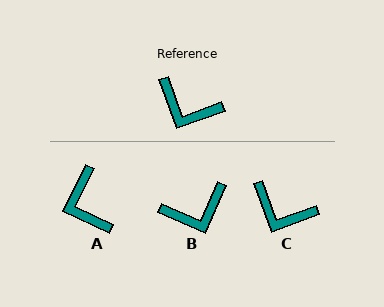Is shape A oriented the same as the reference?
No, it is off by about 46 degrees.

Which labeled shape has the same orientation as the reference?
C.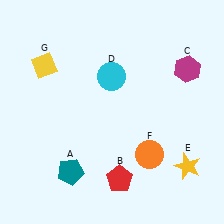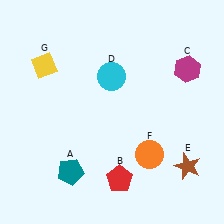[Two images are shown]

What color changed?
The star (E) changed from yellow in Image 1 to brown in Image 2.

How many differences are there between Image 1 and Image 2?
There is 1 difference between the two images.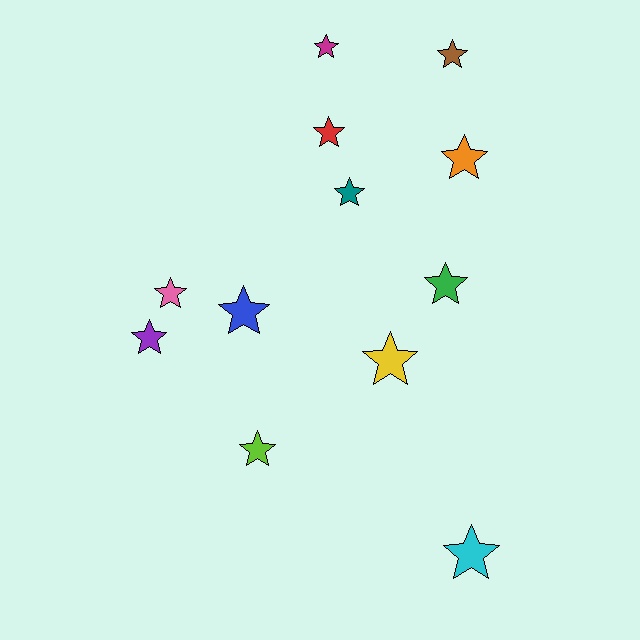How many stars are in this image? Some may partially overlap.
There are 12 stars.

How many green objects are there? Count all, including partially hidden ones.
There is 1 green object.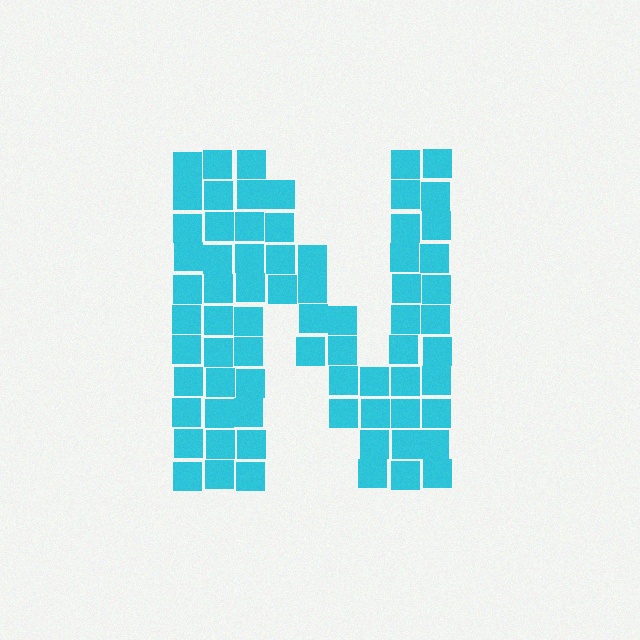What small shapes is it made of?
It is made of small squares.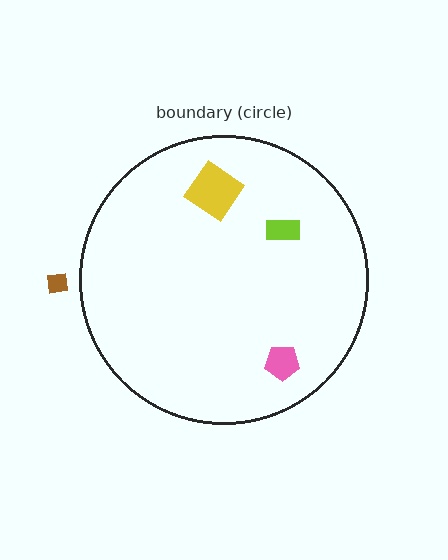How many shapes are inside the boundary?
3 inside, 1 outside.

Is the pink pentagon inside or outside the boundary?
Inside.